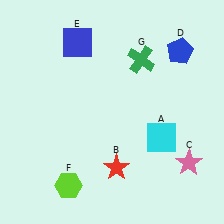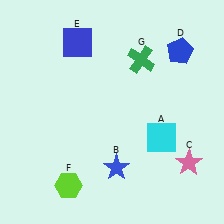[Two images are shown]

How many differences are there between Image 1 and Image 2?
There is 1 difference between the two images.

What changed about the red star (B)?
In Image 1, B is red. In Image 2, it changed to blue.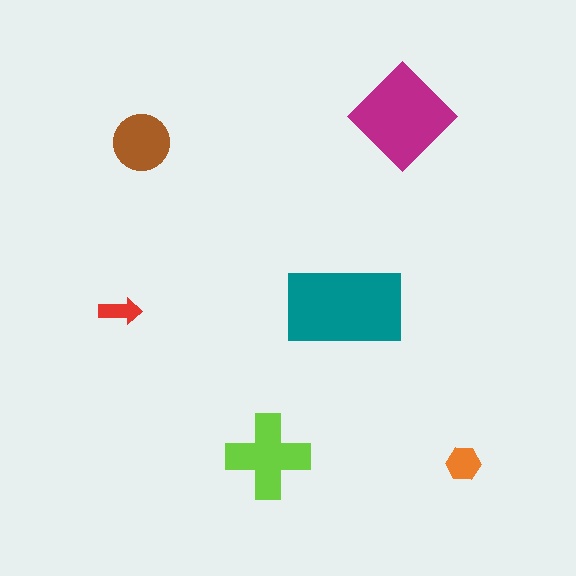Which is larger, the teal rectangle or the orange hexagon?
The teal rectangle.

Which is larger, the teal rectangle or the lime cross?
The teal rectangle.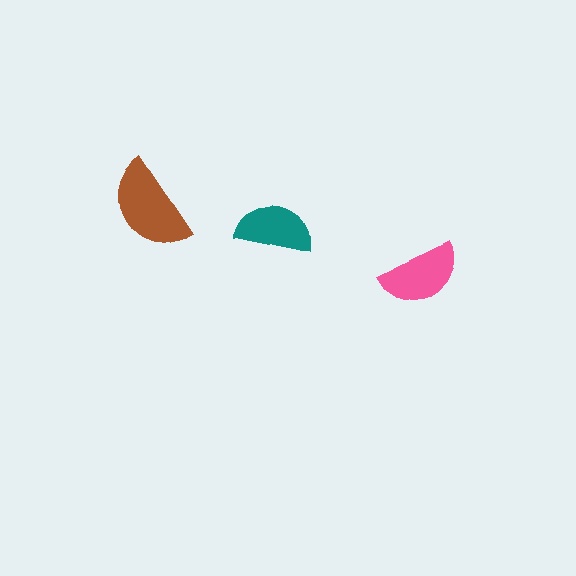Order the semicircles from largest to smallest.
the brown one, the pink one, the teal one.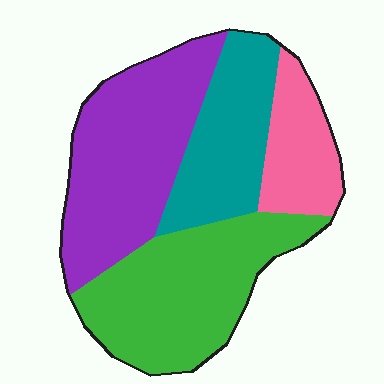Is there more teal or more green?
Green.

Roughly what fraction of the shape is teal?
Teal takes up between a sixth and a third of the shape.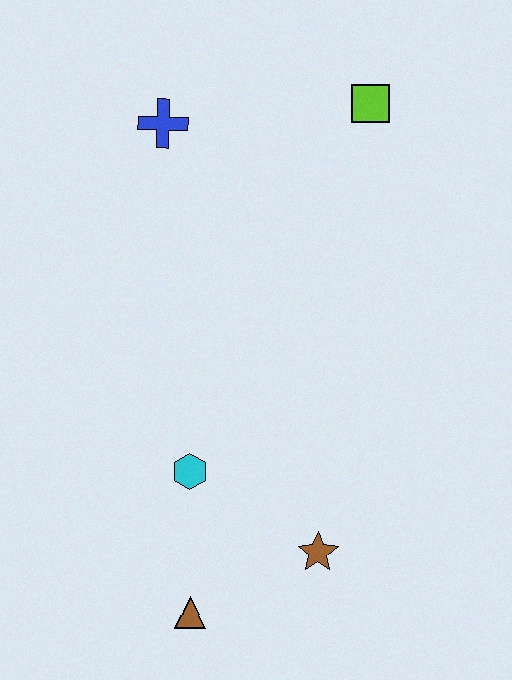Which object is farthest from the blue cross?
The brown triangle is farthest from the blue cross.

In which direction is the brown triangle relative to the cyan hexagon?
The brown triangle is below the cyan hexagon.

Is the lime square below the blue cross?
No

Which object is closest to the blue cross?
The lime square is closest to the blue cross.